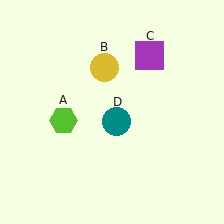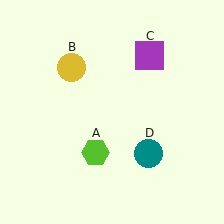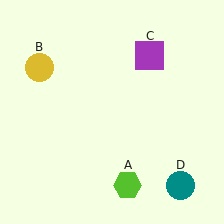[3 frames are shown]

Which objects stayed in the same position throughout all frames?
Purple square (object C) remained stationary.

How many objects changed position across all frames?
3 objects changed position: lime hexagon (object A), yellow circle (object B), teal circle (object D).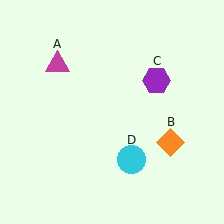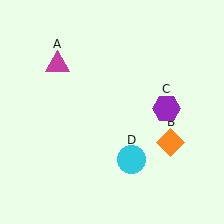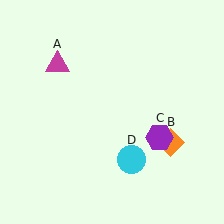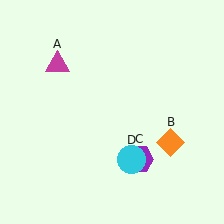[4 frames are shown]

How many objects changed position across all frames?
1 object changed position: purple hexagon (object C).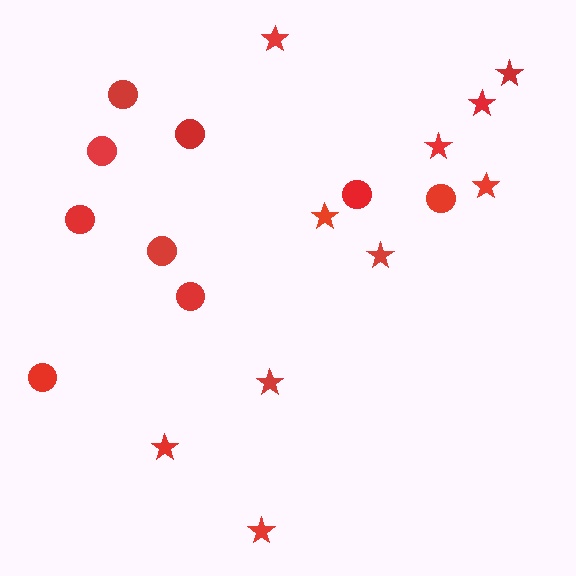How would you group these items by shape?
There are 2 groups: one group of circles (9) and one group of stars (10).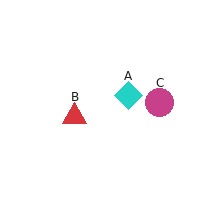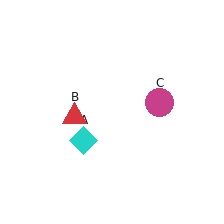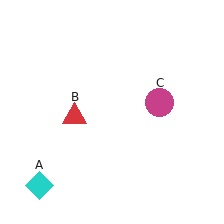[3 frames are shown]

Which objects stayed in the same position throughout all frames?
Red triangle (object B) and magenta circle (object C) remained stationary.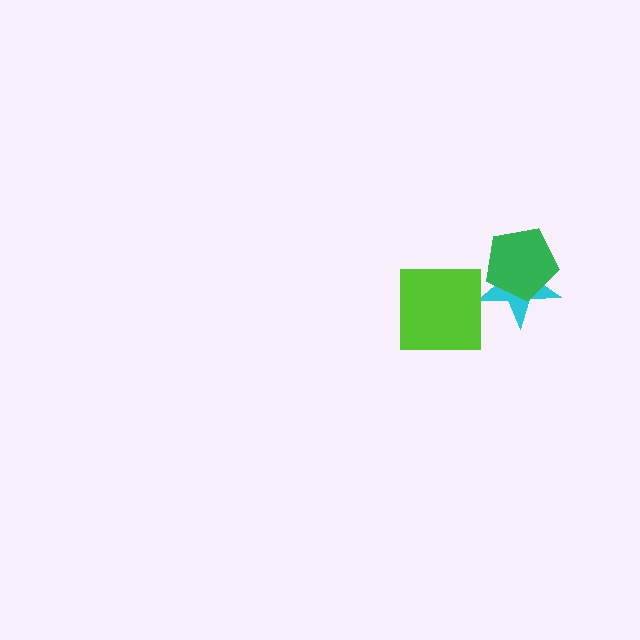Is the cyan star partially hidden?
Yes, it is partially covered by another shape.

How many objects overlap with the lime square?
0 objects overlap with the lime square.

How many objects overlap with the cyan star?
1 object overlaps with the cyan star.